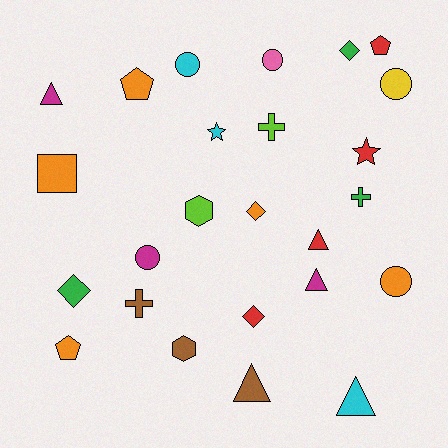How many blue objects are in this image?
There are no blue objects.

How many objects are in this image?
There are 25 objects.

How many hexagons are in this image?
There are 2 hexagons.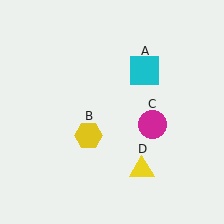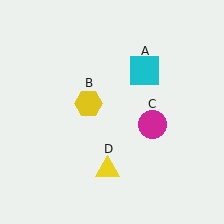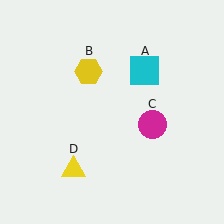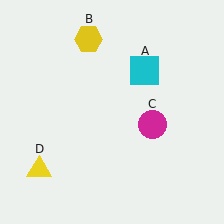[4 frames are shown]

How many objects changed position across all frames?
2 objects changed position: yellow hexagon (object B), yellow triangle (object D).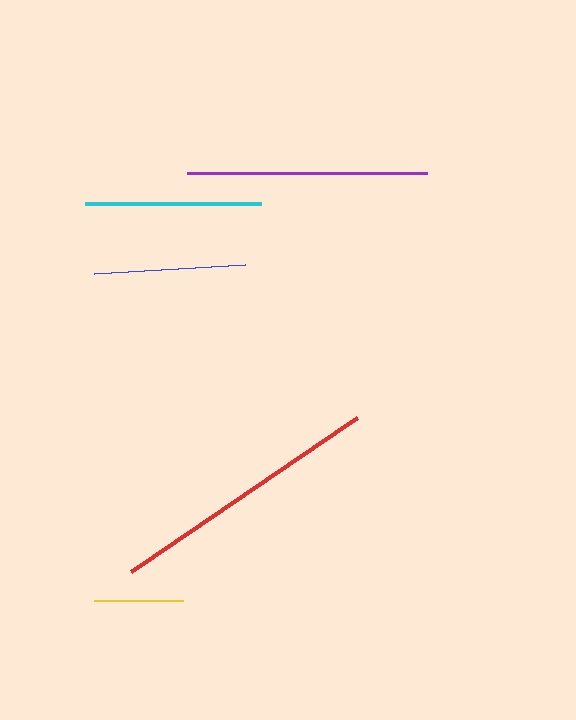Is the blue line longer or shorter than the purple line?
The purple line is longer than the blue line.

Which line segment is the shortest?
The yellow line is the shortest at approximately 89 pixels.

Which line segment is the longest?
The red line is the longest at approximately 274 pixels.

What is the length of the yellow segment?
The yellow segment is approximately 89 pixels long.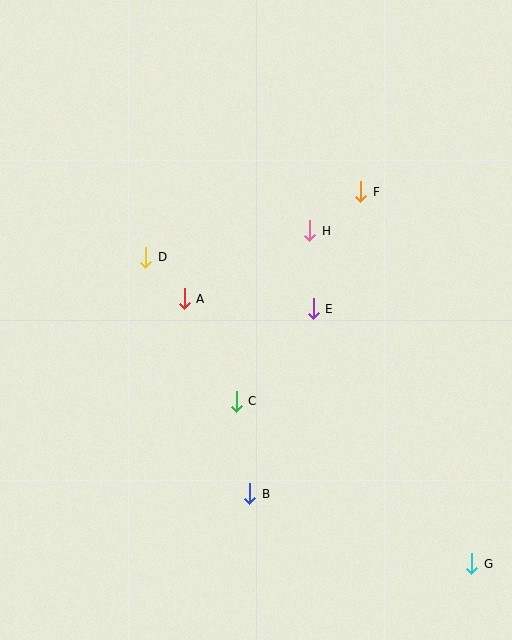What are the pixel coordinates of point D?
Point D is at (146, 257).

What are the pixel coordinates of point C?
Point C is at (236, 401).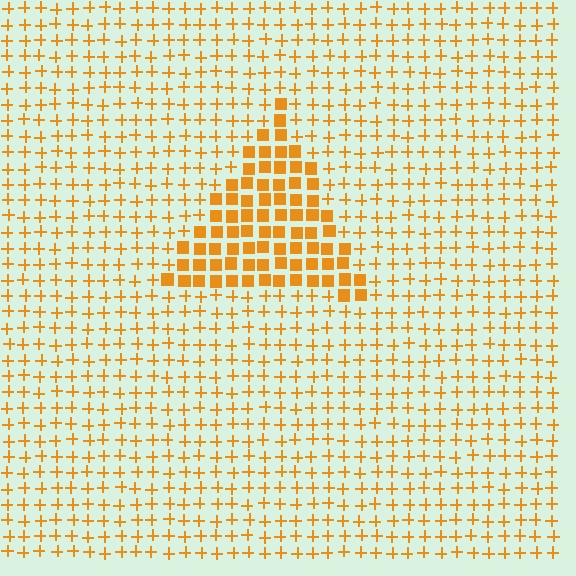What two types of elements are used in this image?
The image uses squares inside the triangle region and plus signs outside it.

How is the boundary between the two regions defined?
The boundary is defined by a change in element shape: squares inside vs. plus signs outside. All elements share the same color and spacing.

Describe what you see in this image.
The image is filled with small orange elements arranged in a uniform grid. A triangle-shaped region contains squares, while the surrounding area contains plus signs. The boundary is defined purely by the change in element shape.